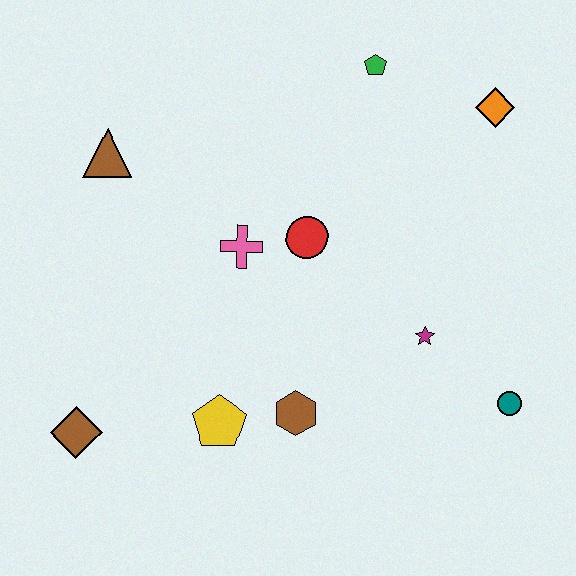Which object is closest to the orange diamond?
The green pentagon is closest to the orange diamond.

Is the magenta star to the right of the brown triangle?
Yes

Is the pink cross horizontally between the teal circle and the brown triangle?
Yes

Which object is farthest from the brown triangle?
The teal circle is farthest from the brown triangle.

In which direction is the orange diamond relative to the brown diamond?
The orange diamond is to the right of the brown diamond.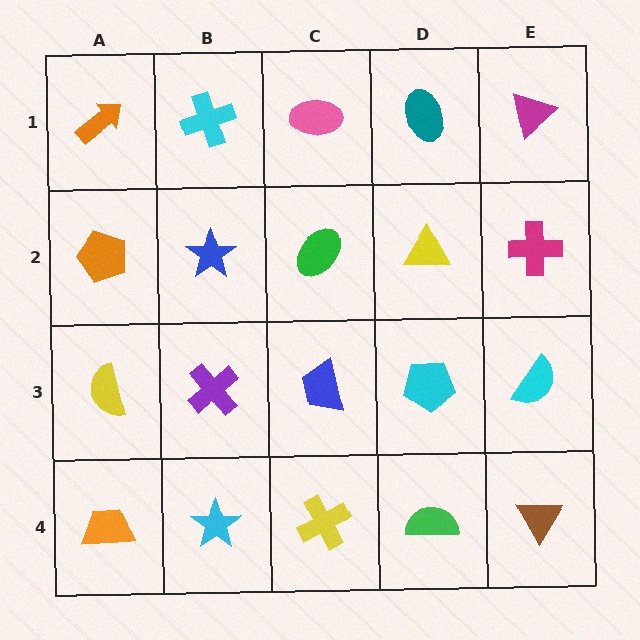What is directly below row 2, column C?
A blue trapezoid.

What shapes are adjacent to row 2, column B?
A cyan cross (row 1, column B), a purple cross (row 3, column B), an orange pentagon (row 2, column A), a green ellipse (row 2, column C).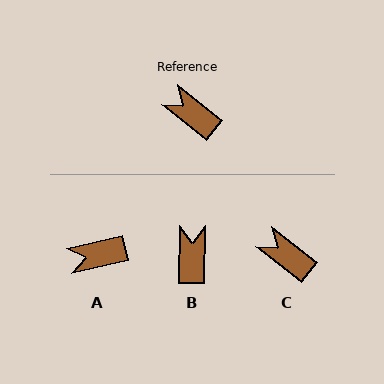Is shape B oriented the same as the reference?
No, it is off by about 53 degrees.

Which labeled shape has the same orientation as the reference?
C.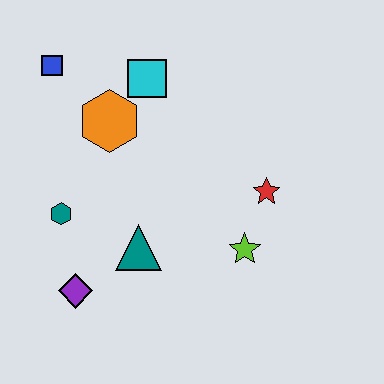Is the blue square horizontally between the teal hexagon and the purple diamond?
No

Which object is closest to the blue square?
The orange hexagon is closest to the blue square.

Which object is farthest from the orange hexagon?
The lime star is farthest from the orange hexagon.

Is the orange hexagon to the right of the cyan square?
No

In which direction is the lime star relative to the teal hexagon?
The lime star is to the right of the teal hexagon.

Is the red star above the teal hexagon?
Yes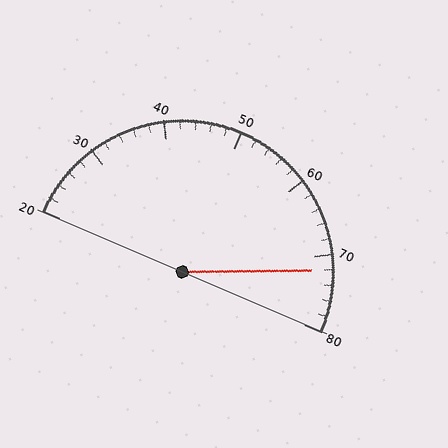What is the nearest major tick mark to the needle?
The nearest major tick mark is 70.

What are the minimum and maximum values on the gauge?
The gauge ranges from 20 to 80.